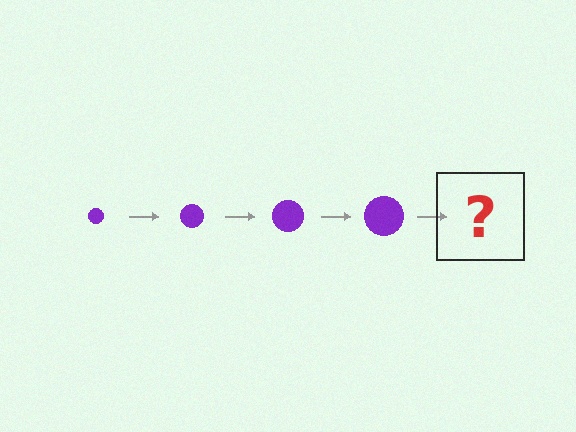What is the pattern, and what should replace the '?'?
The pattern is that the circle gets progressively larger each step. The '?' should be a purple circle, larger than the previous one.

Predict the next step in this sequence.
The next step is a purple circle, larger than the previous one.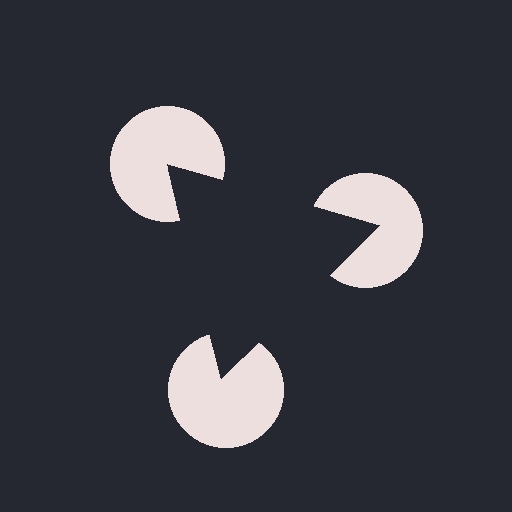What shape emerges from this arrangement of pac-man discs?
An illusory triangle — its edges are inferred from the aligned wedge cuts in the pac-man discs, not physically drawn.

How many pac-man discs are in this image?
There are 3 — one at each vertex of the illusory triangle.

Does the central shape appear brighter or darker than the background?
It typically appears slightly darker than the background, even though no actual brightness change is drawn.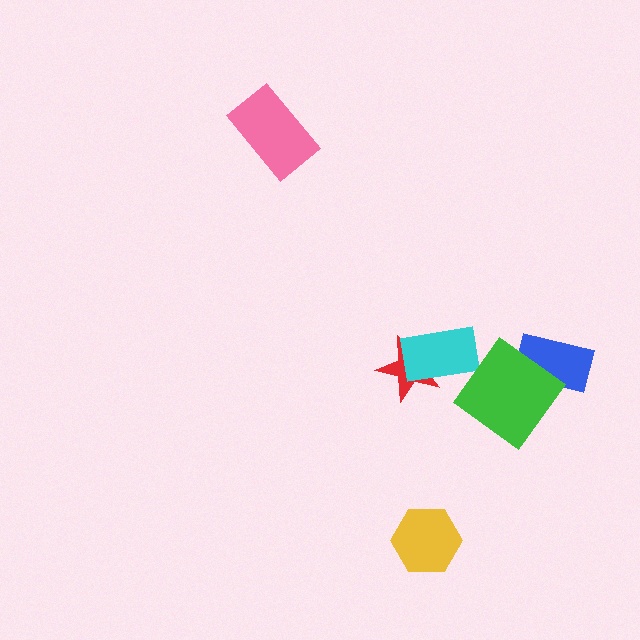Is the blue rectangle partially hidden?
Yes, it is partially covered by another shape.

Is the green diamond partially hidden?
No, no other shape covers it.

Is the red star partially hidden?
Yes, it is partially covered by another shape.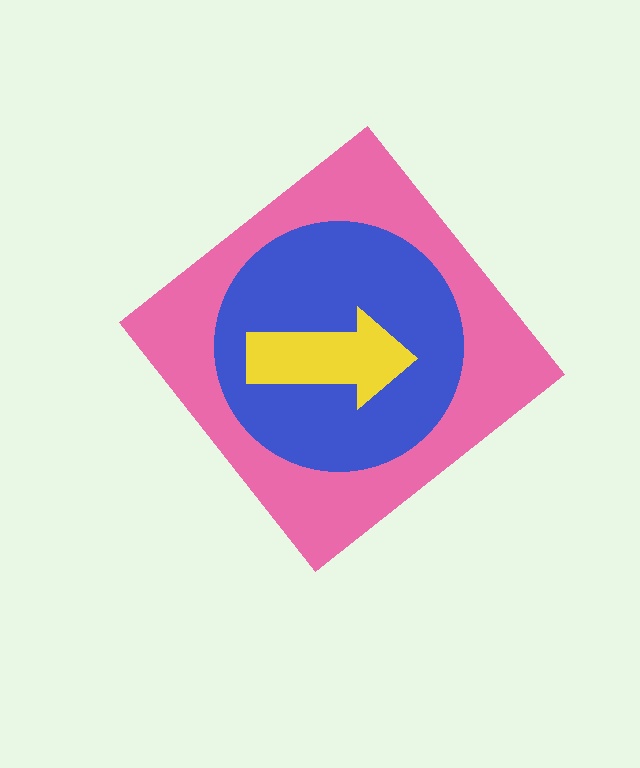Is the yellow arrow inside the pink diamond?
Yes.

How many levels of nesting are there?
3.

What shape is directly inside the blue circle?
The yellow arrow.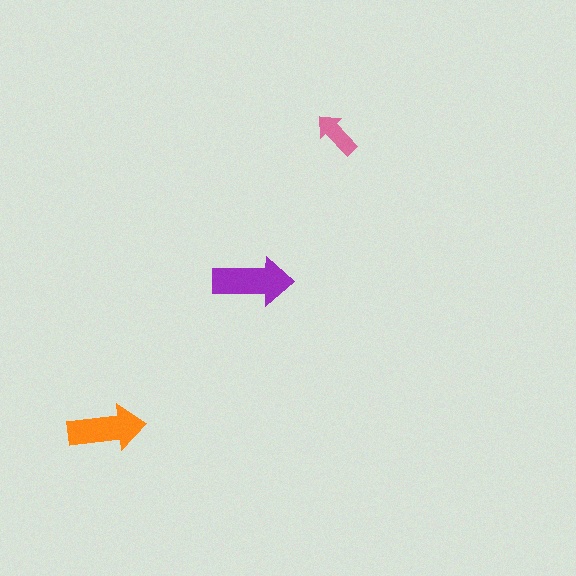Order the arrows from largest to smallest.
the purple one, the orange one, the pink one.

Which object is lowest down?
The orange arrow is bottommost.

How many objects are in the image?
There are 3 objects in the image.